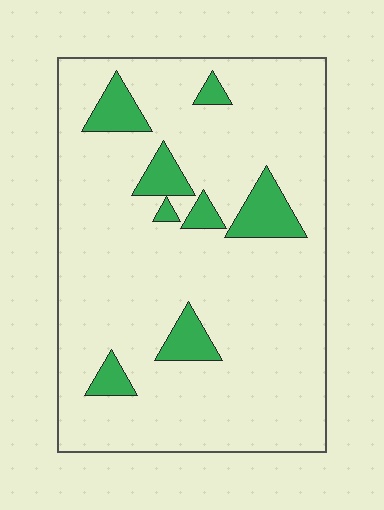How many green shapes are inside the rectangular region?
8.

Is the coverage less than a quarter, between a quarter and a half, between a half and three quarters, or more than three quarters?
Less than a quarter.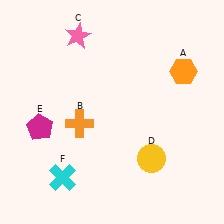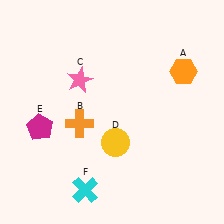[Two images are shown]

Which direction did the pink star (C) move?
The pink star (C) moved down.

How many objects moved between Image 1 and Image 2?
3 objects moved between the two images.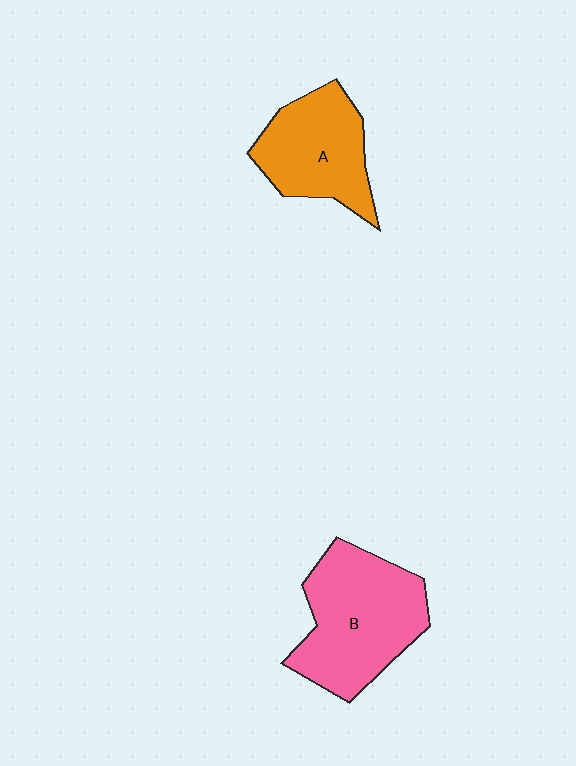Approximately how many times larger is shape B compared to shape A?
Approximately 1.3 times.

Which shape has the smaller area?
Shape A (orange).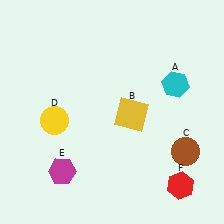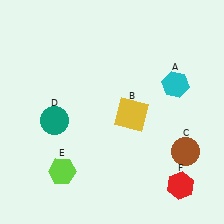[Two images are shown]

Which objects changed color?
D changed from yellow to teal. E changed from magenta to lime.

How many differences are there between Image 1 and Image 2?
There are 2 differences between the two images.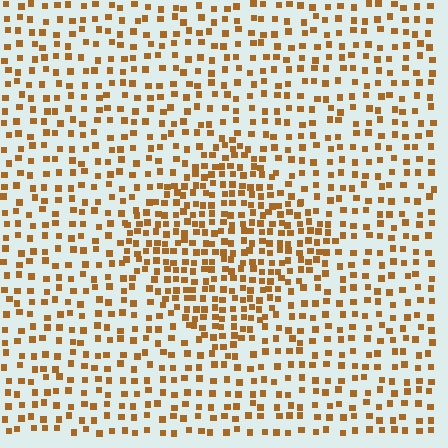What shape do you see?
I see a diamond.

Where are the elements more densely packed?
The elements are more densely packed inside the diamond boundary.